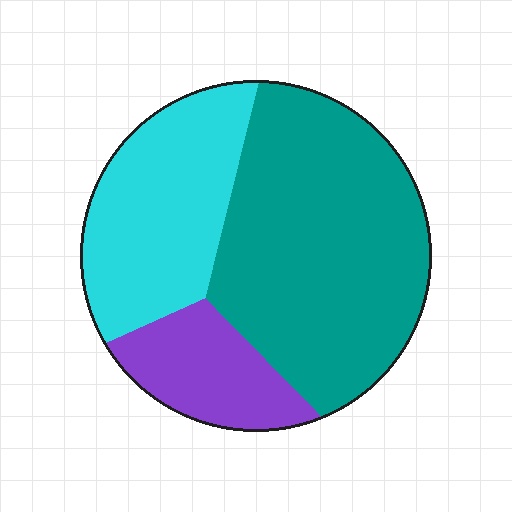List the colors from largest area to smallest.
From largest to smallest: teal, cyan, purple.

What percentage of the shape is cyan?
Cyan takes up about one third (1/3) of the shape.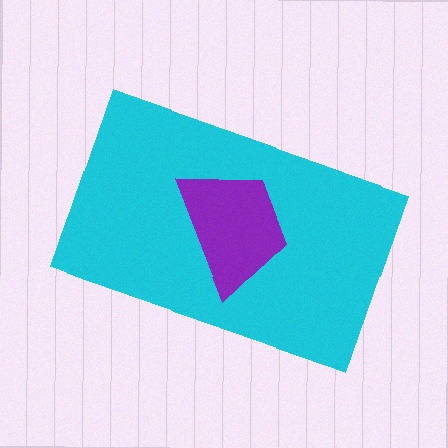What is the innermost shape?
The purple trapezoid.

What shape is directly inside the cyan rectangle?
The purple trapezoid.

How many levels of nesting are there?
2.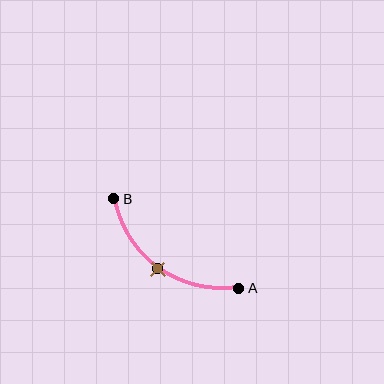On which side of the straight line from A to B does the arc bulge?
The arc bulges below and to the left of the straight line connecting A and B.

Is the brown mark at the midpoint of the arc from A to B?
Yes. The brown mark lies on the arc at equal arc-length from both A and B — it is the arc midpoint.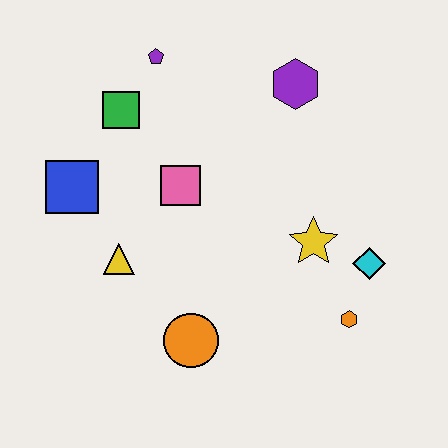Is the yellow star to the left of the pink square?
No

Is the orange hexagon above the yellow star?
No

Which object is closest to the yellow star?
The cyan diamond is closest to the yellow star.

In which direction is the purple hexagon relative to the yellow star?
The purple hexagon is above the yellow star.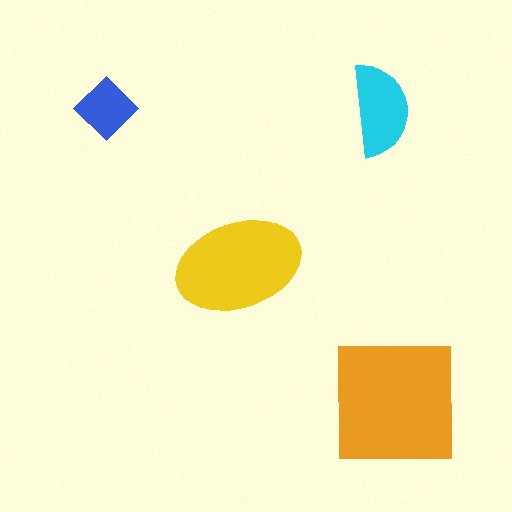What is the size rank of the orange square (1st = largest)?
1st.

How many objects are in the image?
There are 4 objects in the image.